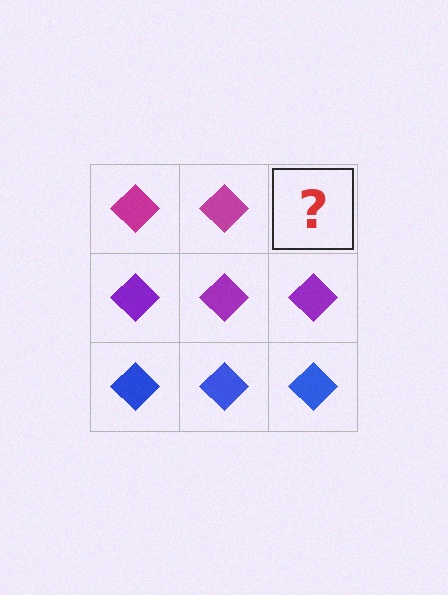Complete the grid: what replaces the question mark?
The question mark should be replaced with a magenta diamond.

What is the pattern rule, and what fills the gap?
The rule is that each row has a consistent color. The gap should be filled with a magenta diamond.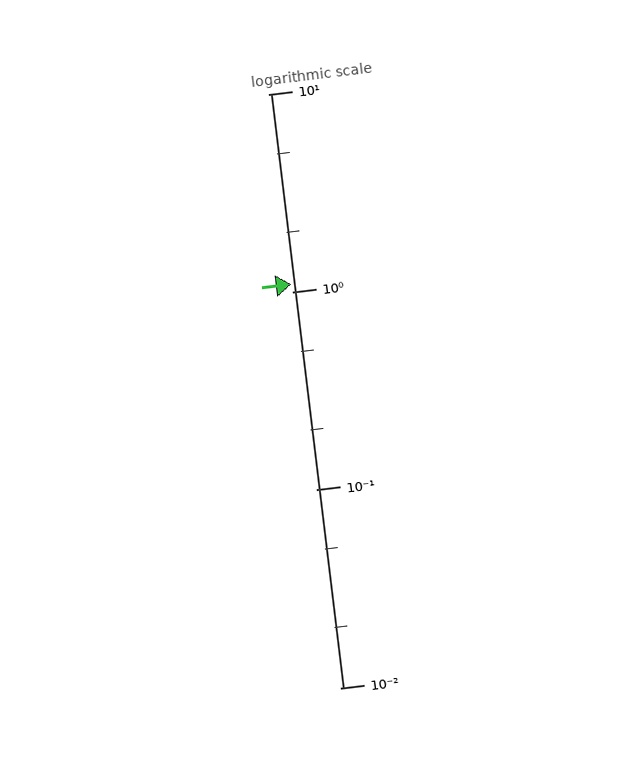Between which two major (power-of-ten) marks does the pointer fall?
The pointer is between 1 and 10.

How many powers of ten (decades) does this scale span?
The scale spans 3 decades, from 0.01 to 10.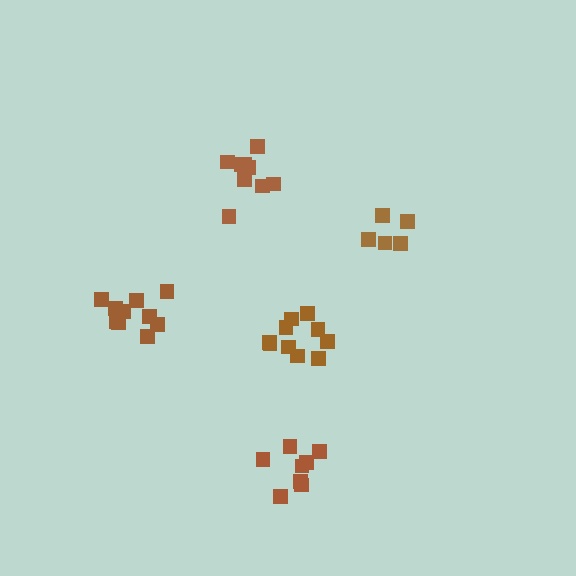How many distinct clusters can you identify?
There are 5 distinct clusters.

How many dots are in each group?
Group 1: 9 dots, Group 2: 5 dots, Group 3: 8 dots, Group 4: 10 dots, Group 5: 10 dots (42 total).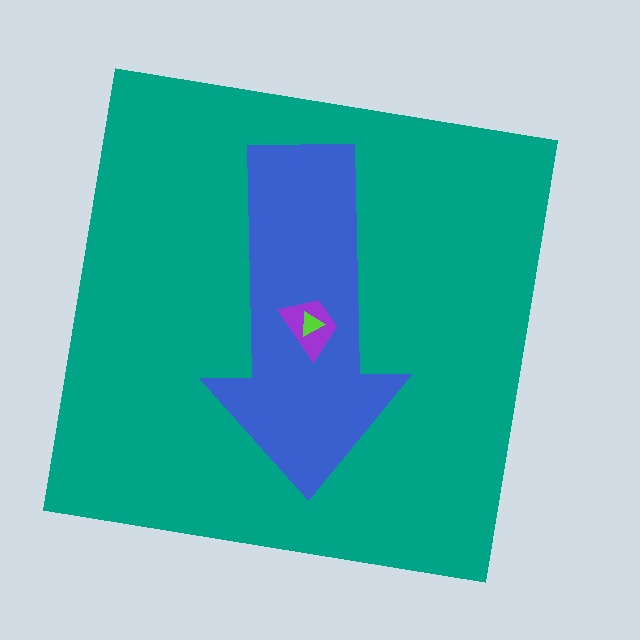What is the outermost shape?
The teal square.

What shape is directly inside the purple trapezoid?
The lime triangle.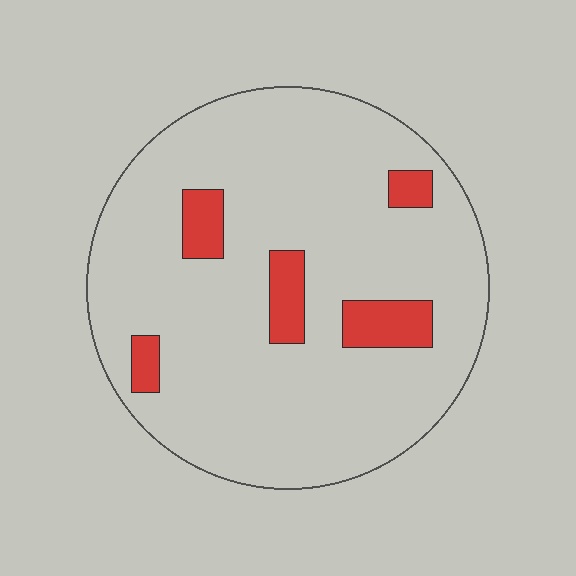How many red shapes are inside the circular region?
5.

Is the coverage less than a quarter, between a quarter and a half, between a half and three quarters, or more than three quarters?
Less than a quarter.